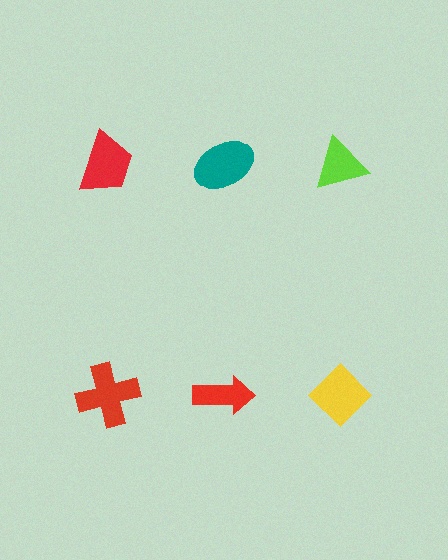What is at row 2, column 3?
A yellow diamond.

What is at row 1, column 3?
A lime triangle.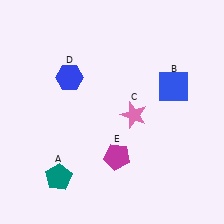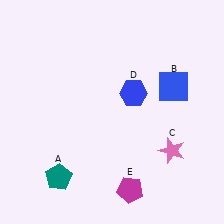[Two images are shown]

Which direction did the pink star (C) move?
The pink star (C) moved right.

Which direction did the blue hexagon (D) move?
The blue hexagon (D) moved right.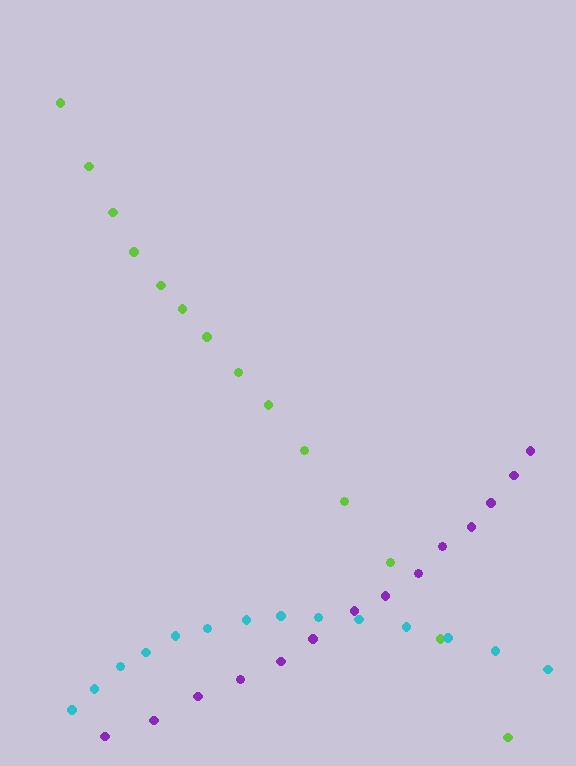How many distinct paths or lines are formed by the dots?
There are 3 distinct paths.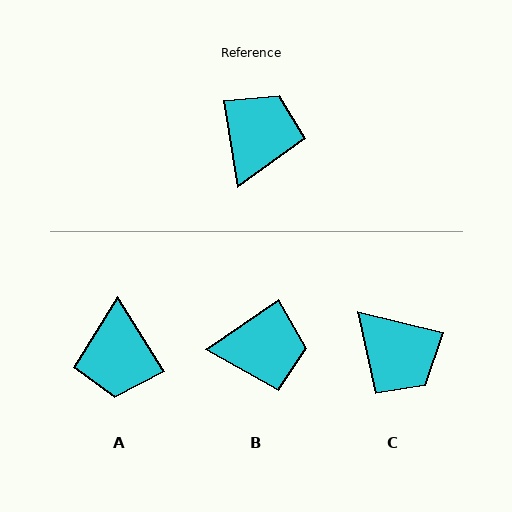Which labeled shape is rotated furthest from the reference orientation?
A, about 157 degrees away.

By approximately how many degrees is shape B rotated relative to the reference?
Approximately 65 degrees clockwise.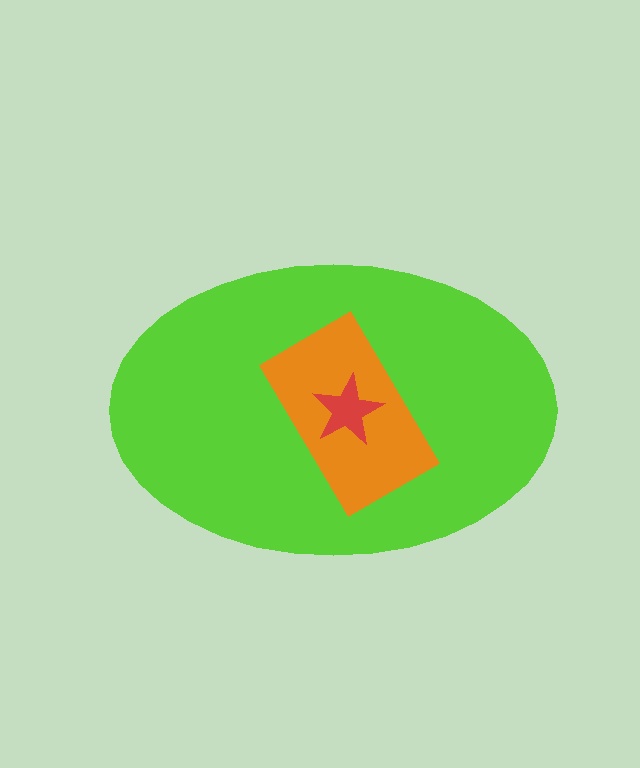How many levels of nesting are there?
3.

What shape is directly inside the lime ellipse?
The orange rectangle.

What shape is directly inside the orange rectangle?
The red star.